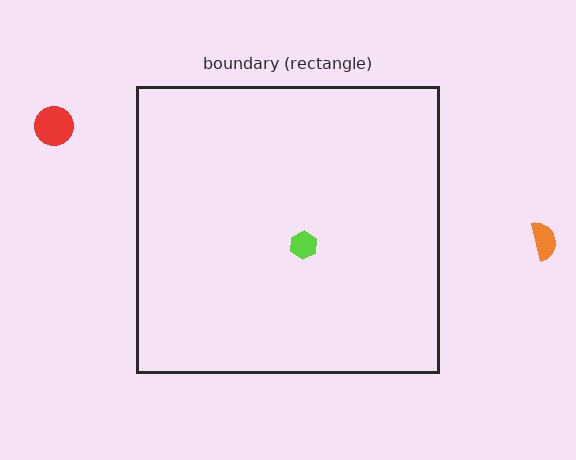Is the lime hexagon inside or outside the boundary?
Inside.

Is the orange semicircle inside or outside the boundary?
Outside.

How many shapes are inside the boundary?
1 inside, 2 outside.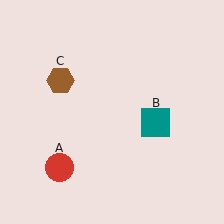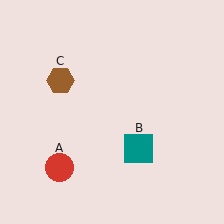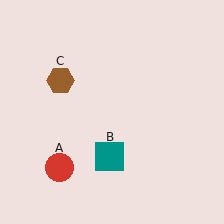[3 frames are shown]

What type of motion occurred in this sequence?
The teal square (object B) rotated clockwise around the center of the scene.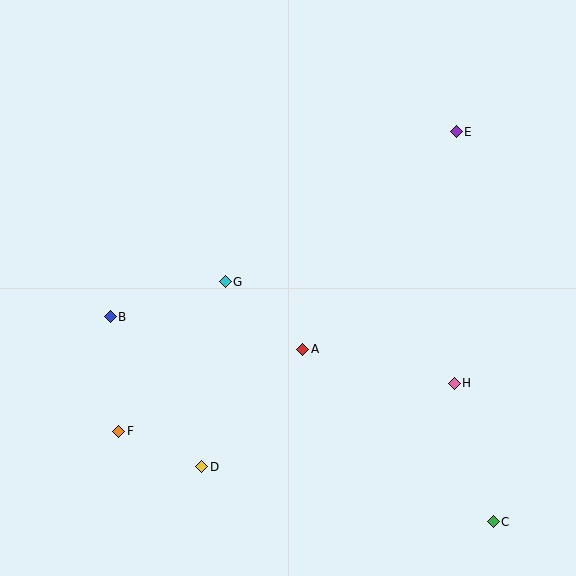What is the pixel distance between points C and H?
The distance between C and H is 144 pixels.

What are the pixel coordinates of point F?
Point F is at (119, 431).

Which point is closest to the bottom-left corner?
Point F is closest to the bottom-left corner.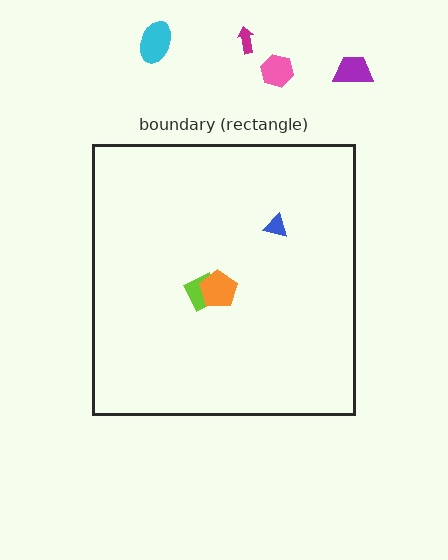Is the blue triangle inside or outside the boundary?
Inside.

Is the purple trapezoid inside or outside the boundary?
Outside.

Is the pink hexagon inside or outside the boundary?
Outside.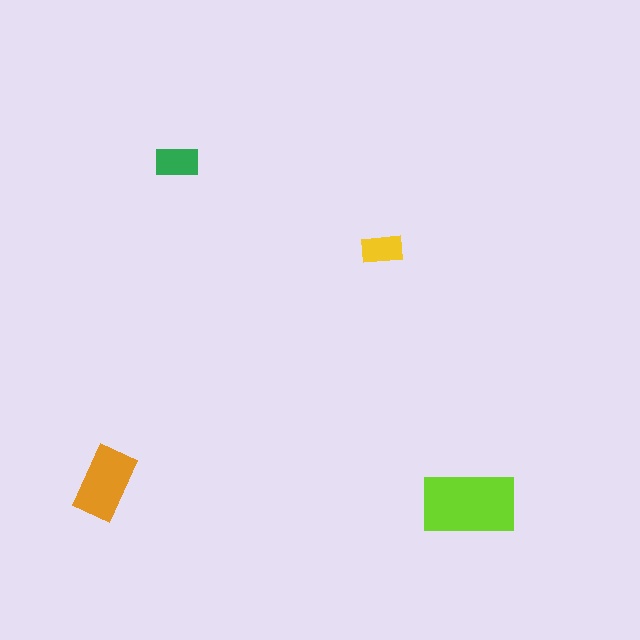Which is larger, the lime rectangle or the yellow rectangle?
The lime one.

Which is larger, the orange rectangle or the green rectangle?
The orange one.